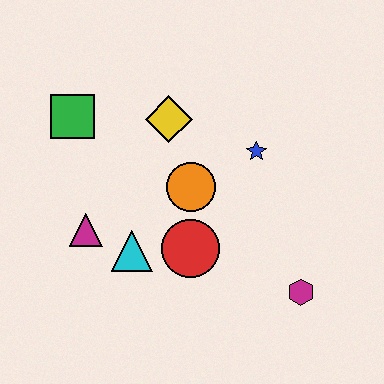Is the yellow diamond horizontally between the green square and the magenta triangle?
No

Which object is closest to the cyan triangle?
The magenta triangle is closest to the cyan triangle.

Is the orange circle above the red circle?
Yes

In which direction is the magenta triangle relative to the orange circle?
The magenta triangle is to the left of the orange circle.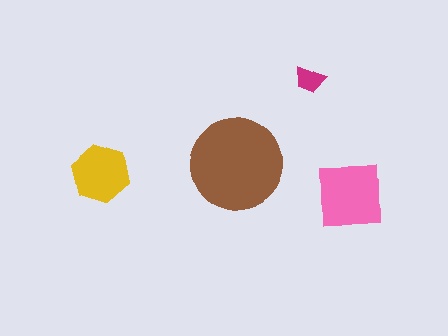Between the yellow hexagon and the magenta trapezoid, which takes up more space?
The yellow hexagon.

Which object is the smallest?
The magenta trapezoid.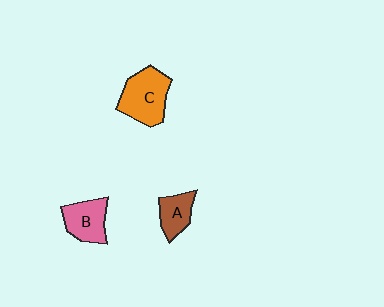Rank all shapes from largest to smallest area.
From largest to smallest: C (orange), B (pink), A (brown).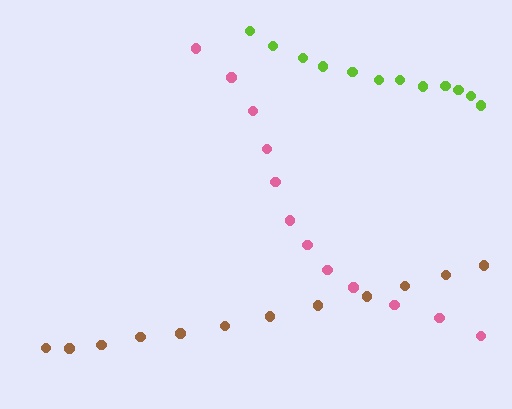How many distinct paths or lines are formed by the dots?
There are 3 distinct paths.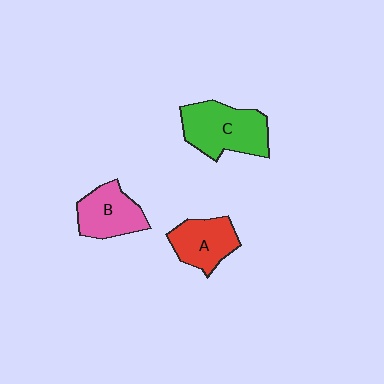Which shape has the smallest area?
Shape A (red).